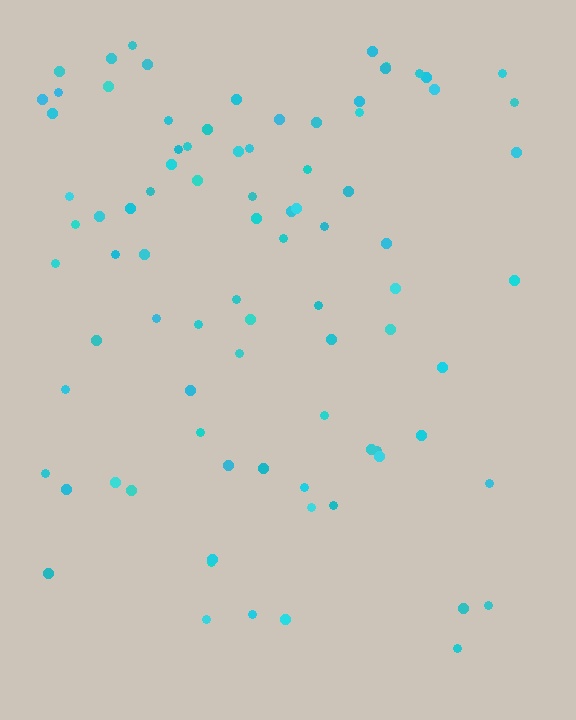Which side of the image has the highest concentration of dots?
The top.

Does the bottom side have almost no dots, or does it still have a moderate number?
Still a moderate number, just noticeably fewer than the top.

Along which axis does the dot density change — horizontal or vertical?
Vertical.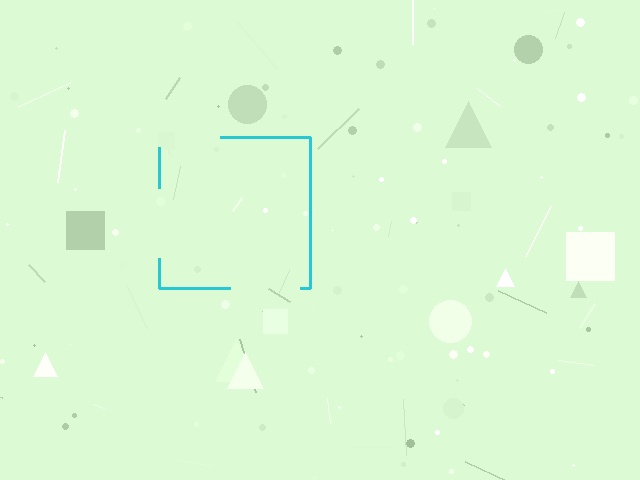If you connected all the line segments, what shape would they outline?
They would outline a square.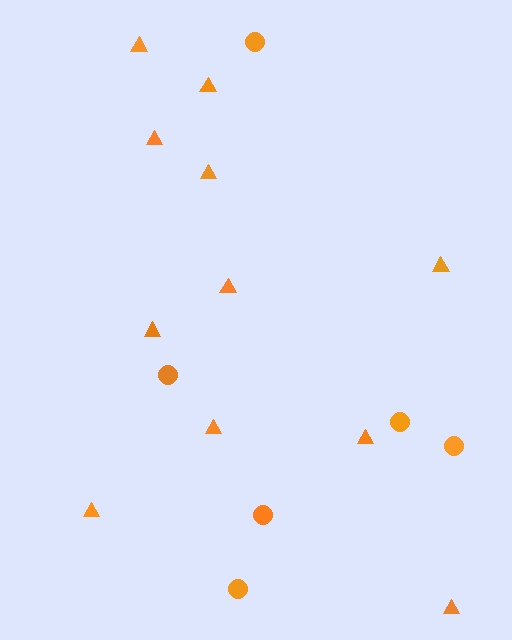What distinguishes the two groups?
There are 2 groups: one group of triangles (11) and one group of circles (6).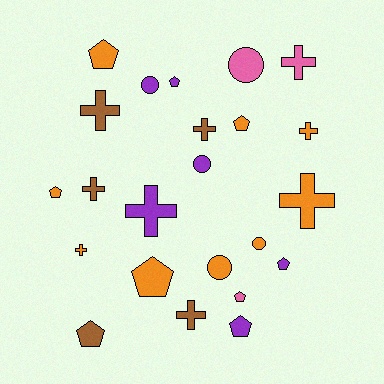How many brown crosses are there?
There are 4 brown crosses.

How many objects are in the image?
There are 23 objects.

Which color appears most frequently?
Orange, with 9 objects.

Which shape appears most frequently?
Cross, with 9 objects.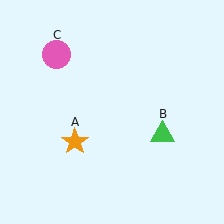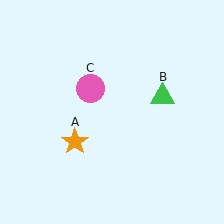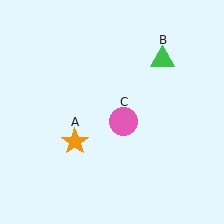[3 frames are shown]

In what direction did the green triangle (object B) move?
The green triangle (object B) moved up.